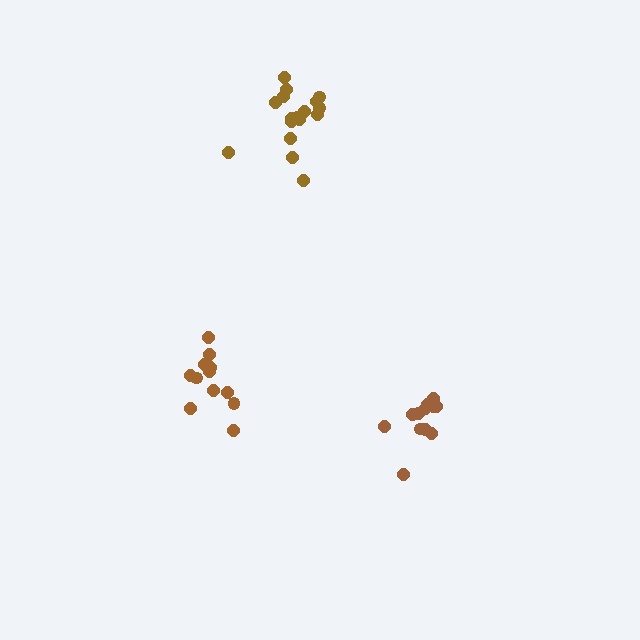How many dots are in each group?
Group 1: 17 dots, Group 2: 12 dots, Group 3: 12 dots (41 total).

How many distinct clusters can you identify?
There are 3 distinct clusters.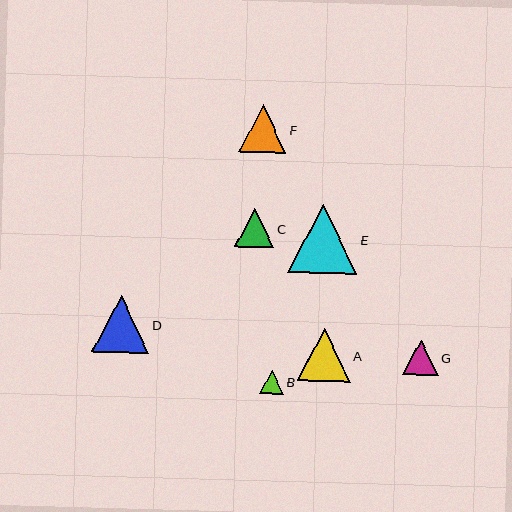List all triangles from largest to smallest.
From largest to smallest: E, D, A, F, C, G, B.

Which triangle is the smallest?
Triangle B is the smallest with a size of approximately 24 pixels.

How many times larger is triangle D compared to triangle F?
Triangle D is approximately 1.2 times the size of triangle F.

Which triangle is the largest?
Triangle E is the largest with a size of approximately 69 pixels.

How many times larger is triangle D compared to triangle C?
Triangle D is approximately 1.5 times the size of triangle C.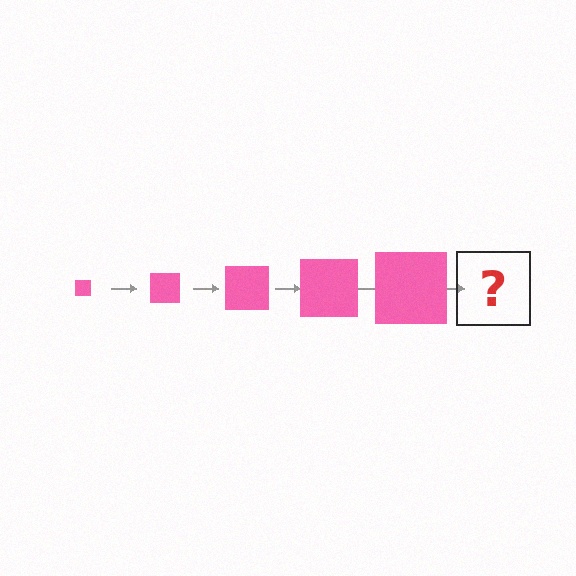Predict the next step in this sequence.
The next step is a pink square, larger than the previous one.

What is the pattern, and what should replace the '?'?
The pattern is that the square gets progressively larger each step. The '?' should be a pink square, larger than the previous one.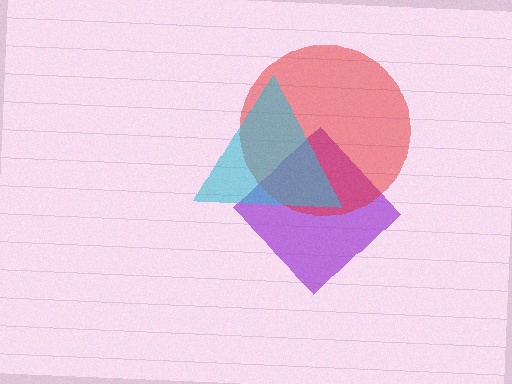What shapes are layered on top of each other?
The layered shapes are: a purple diamond, a red circle, a cyan triangle.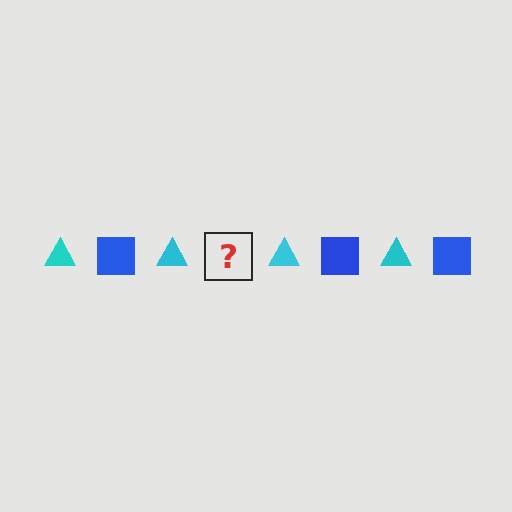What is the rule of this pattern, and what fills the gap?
The rule is that the pattern alternates between cyan triangle and blue square. The gap should be filled with a blue square.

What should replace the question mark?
The question mark should be replaced with a blue square.